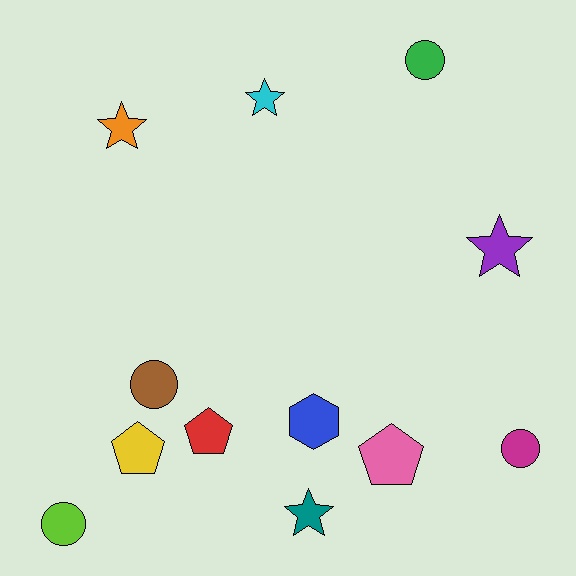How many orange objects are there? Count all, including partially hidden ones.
There is 1 orange object.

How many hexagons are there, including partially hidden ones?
There is 1 hexagon.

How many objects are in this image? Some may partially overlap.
There are 12 objects.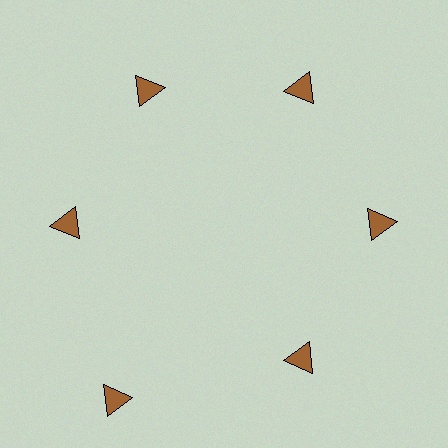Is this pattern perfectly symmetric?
No. The 6 brown triangles are arranged in a ring, but one element near the 7 o'clock position is pushed outward from the center, breaking the 6-fold rotational symmetry.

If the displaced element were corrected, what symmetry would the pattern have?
It would have 6-fold rotational symmetry — the pattern would map onto itself every 60 degrees.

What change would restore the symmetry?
The symmetry would be restored by moving it inward, back onto the ring so that all 6 triangles sit at equal angles and equal distance from the center.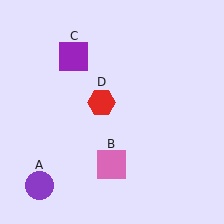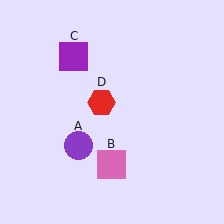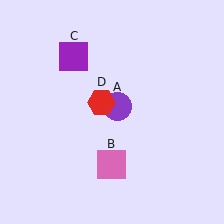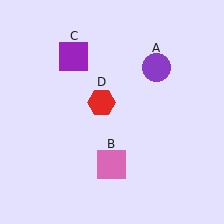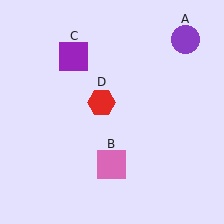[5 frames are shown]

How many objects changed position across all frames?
1 object changed position: purple circle (object A).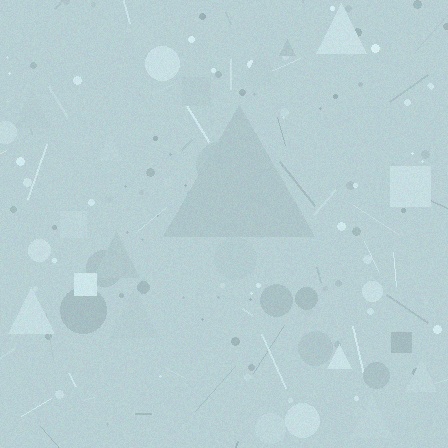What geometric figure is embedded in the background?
A triangle is embedded in the background.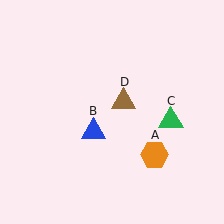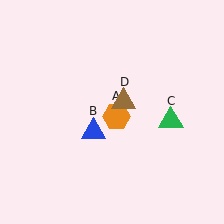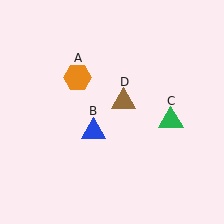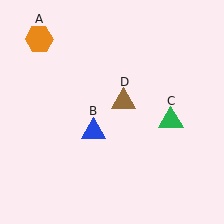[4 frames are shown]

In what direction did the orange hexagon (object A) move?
The orange hexagon (object A) moved up and to the left.